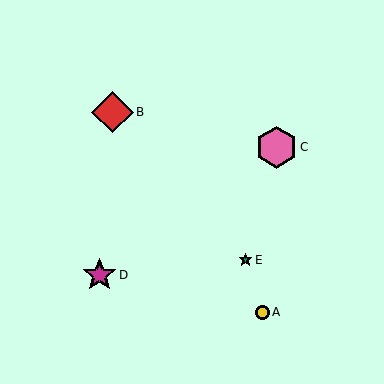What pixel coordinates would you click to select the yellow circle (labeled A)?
Click at (262, 312) to select the yellow circle A.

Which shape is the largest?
The pink hexagon (labeled C) is the largest.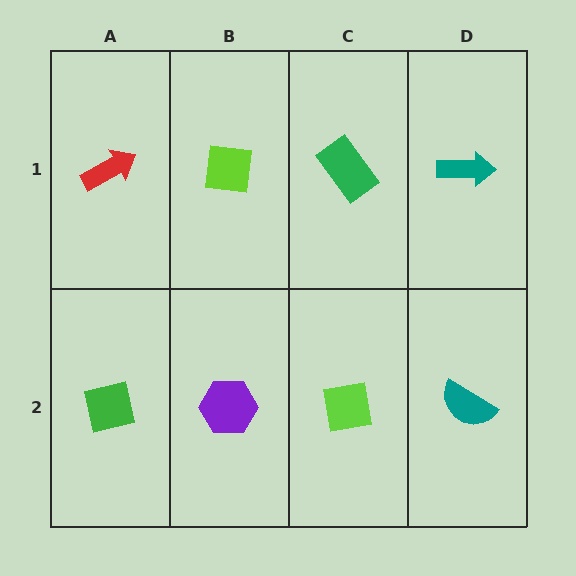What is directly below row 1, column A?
A green square.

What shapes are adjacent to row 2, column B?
A lime square (row 1, column B), a green square (row 2, column A), a lime square (row 2, column C).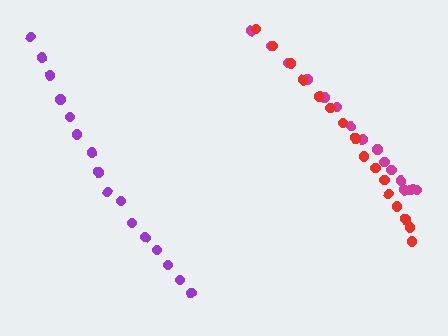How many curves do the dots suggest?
There are 3 distinct paths.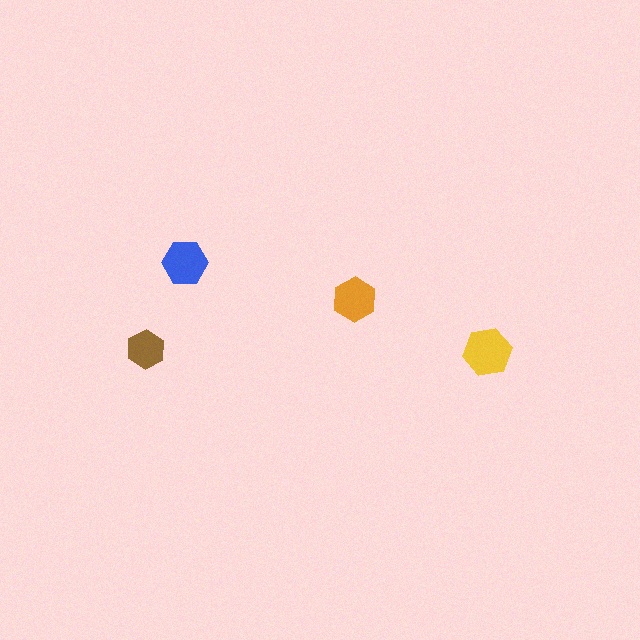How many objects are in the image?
There are 4 objects in the image.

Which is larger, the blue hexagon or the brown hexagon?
The blue one.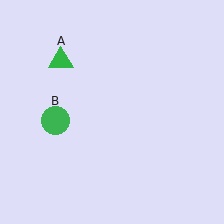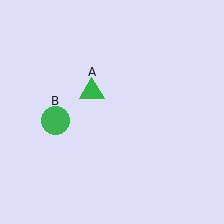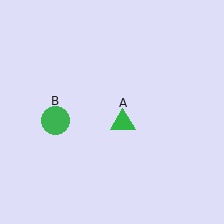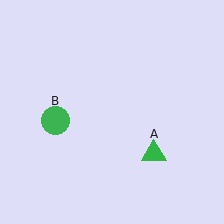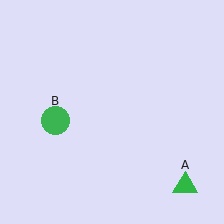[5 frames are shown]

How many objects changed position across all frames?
1 object changed position: green triangle (object A).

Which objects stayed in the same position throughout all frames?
Green circle (object B) remained stationary.